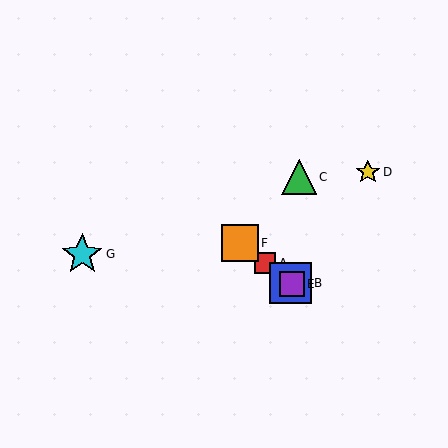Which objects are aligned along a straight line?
Objects A, B, E, F are aligned along a straight line.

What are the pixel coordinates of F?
Object F is at (240, 243).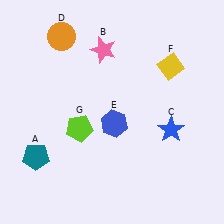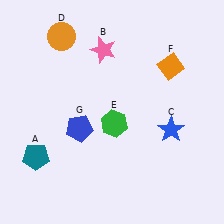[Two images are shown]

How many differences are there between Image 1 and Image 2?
There are 3 differences between the two images.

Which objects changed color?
E changed from blue to green. F changed from yellow to orange. G changed from lime to blue.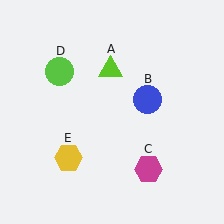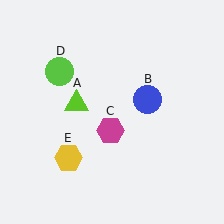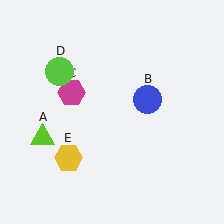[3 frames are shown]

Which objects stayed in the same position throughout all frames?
Blue circle (object B) and lime circle (object D) and yellow hexagon (object E) remained stationary.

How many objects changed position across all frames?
2 objects changed position: lime triangle (object A), magenta hexagon (object C).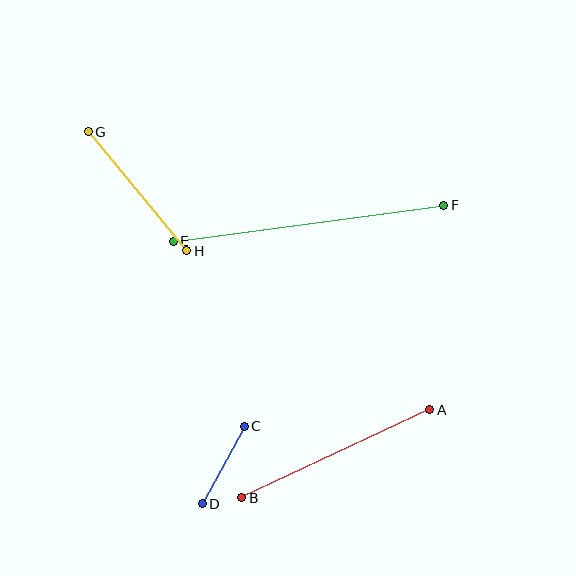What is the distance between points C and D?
The distance is approximately 88 pixels.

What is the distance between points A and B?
The distance is approximately 207 pixels.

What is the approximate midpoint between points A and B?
The midpoint is at approximately (336, 454) pixels.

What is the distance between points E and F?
The distance is approximately 273 pixels.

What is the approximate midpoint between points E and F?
The midpoint is at approximately (309, 223) pixels.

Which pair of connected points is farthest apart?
Points E and F are farthest apart.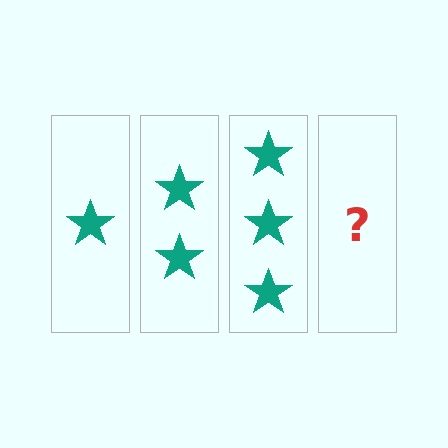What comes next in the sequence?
The next element should be 4 stars.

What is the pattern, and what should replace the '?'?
The pattern is that each step adds one more star. The '?' should be 4 stars.